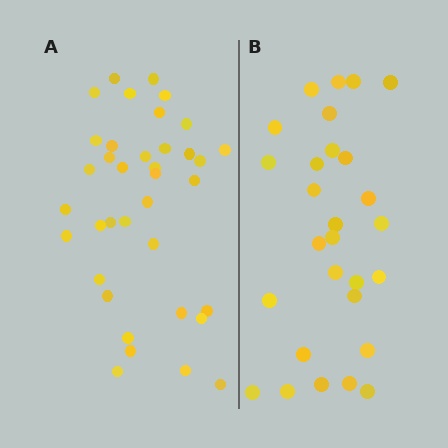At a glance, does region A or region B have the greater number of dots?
Region A (the left region) has more dots.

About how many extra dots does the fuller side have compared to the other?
Region A has roughly 8 or so more dots than region B.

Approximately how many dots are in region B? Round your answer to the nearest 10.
About 30 dots. (The exact count is 28, which rounds to 30.)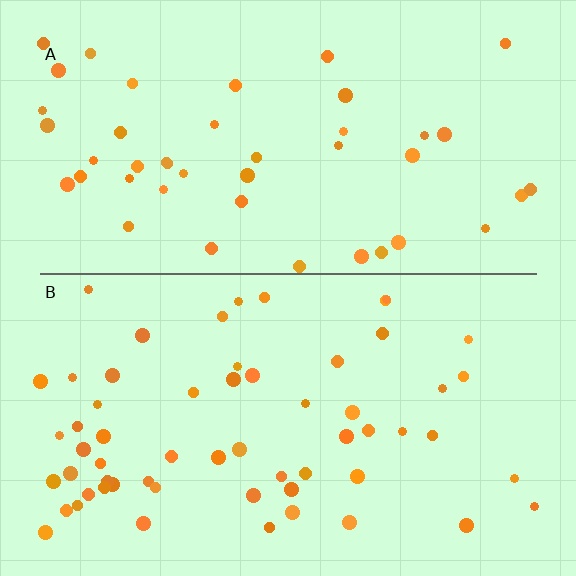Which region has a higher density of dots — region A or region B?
B (the bottom).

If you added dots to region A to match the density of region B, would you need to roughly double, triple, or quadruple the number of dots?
Approximately double.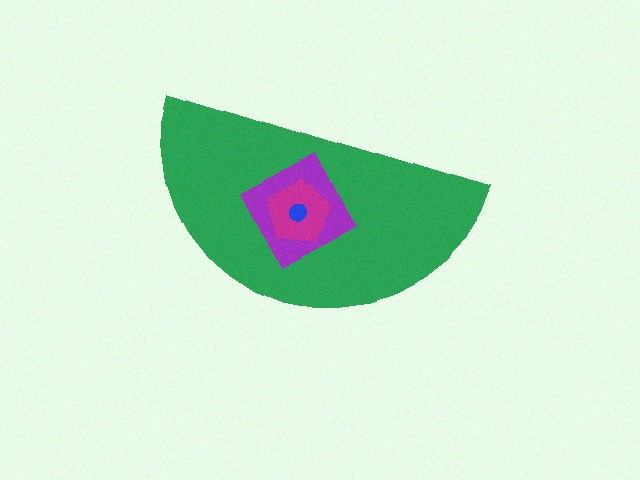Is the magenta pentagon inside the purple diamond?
Yes.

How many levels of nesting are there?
4.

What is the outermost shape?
The green semicircle.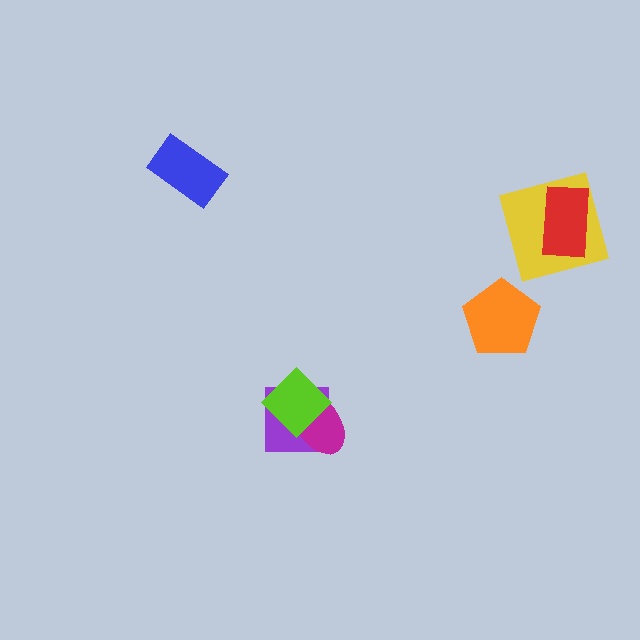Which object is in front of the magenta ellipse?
The lime diamond is in front of the magenta ellipse.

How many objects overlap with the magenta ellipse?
2 objects overlap with the magenta ellipse.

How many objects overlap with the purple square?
2 objects overlap with the purple square.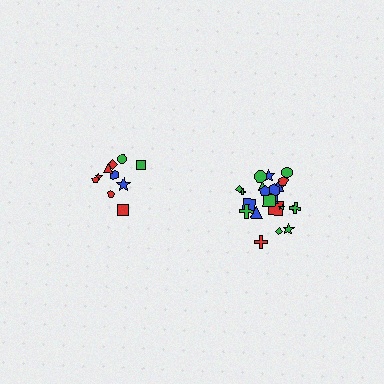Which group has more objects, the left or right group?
The right group.